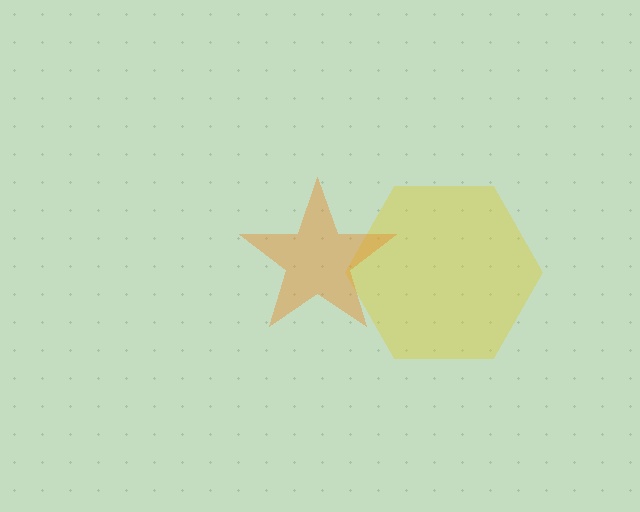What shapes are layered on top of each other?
The layered shapes are: a yellow hexagon, an orange star.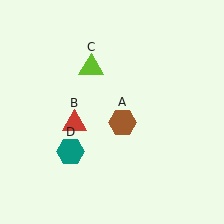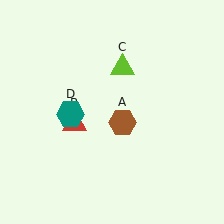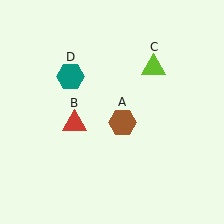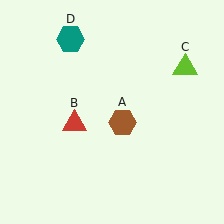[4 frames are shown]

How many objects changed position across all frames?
2 objects changed position: lime triangle (object C), teal hexagon (object D).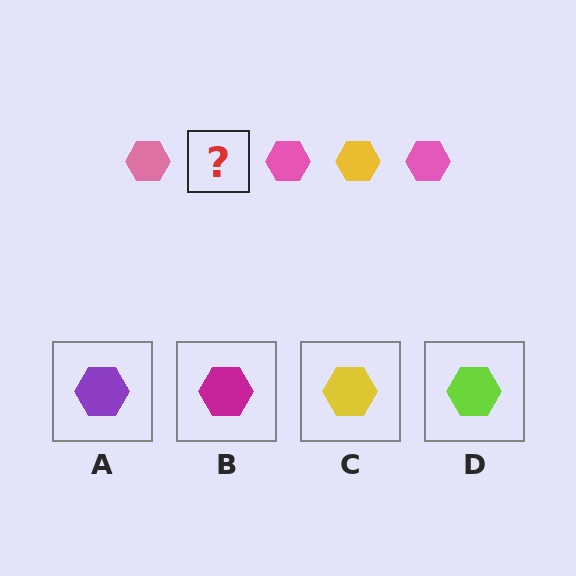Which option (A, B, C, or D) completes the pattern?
C.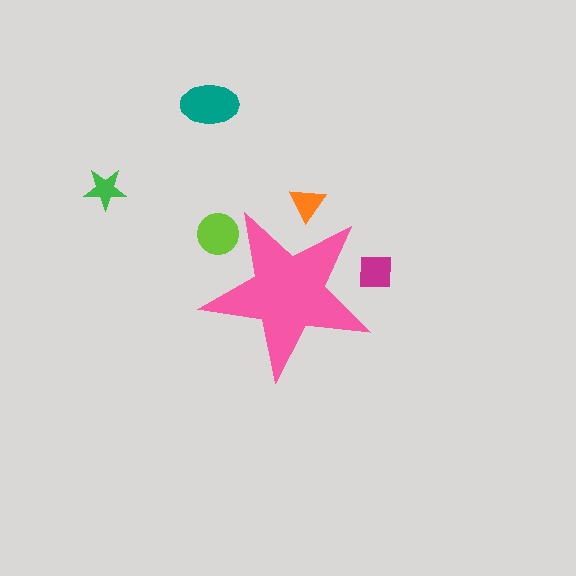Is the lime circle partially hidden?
Yes, the lime circle is partially hidden behind the pink star.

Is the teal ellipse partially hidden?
No, the teal ellipse is fully visible.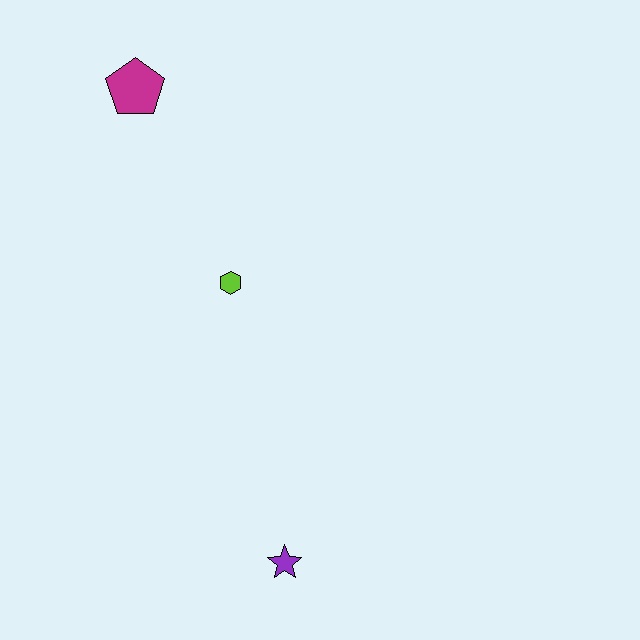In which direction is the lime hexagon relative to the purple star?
The lime hexagon is above the purple star.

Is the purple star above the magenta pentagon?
No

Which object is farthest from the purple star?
The magenta pentagon is farthest from the purple star.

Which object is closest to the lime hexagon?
The magenta pentagon is closest to the lime hexagon.